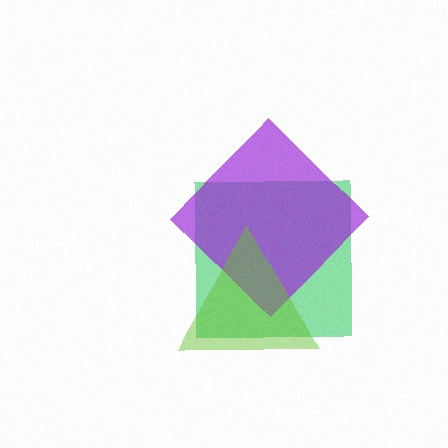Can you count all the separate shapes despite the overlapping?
Yes, there are 3 separate shapes.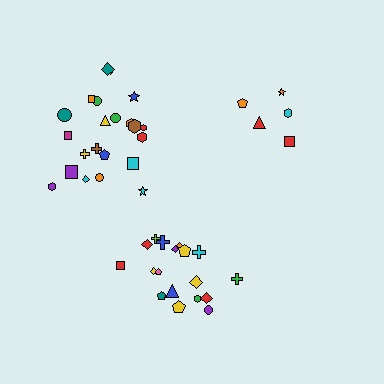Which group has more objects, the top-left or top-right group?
The top-left group.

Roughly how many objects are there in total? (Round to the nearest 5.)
Roughly 45 objects in total.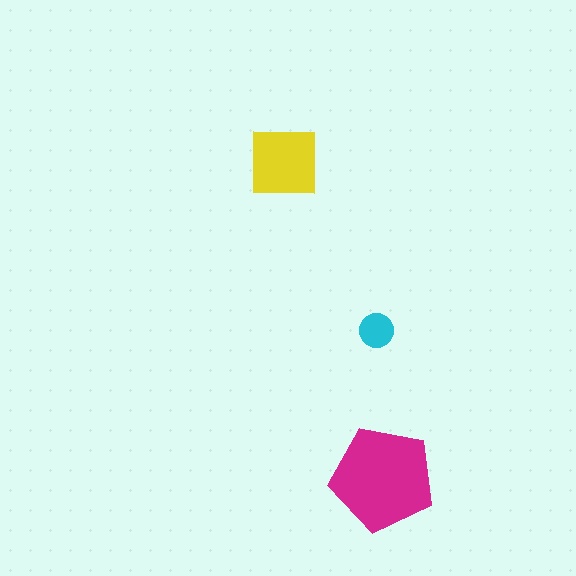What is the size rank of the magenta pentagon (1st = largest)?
1st.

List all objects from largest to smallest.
The magenta pentagon, the yellow square, the cyan circle.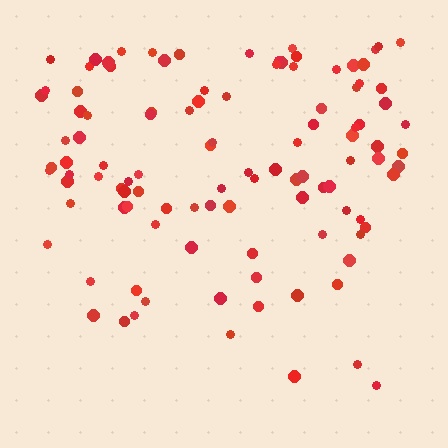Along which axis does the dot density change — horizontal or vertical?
Vertical.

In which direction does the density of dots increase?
From bottom to top, with the top side densest.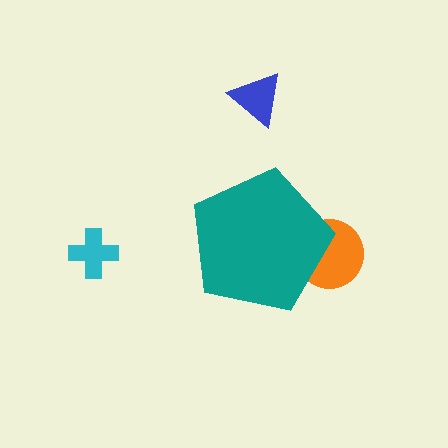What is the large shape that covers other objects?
A teal pentagon.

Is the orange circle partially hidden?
Yes, the orange circle is partially hidden behind the teal pentagon.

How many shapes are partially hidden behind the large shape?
1 shape is partially hidden.